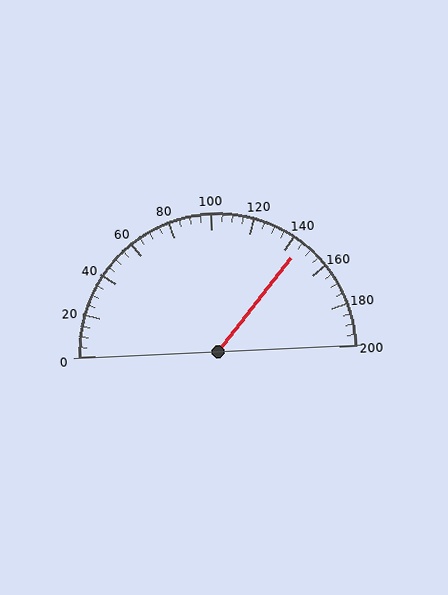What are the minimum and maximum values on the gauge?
The gauge ranges from 0 to 200.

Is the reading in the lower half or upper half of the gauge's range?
The reading is in the upper half of the range (0 to 200).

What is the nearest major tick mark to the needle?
The nearest major tick mark is 140.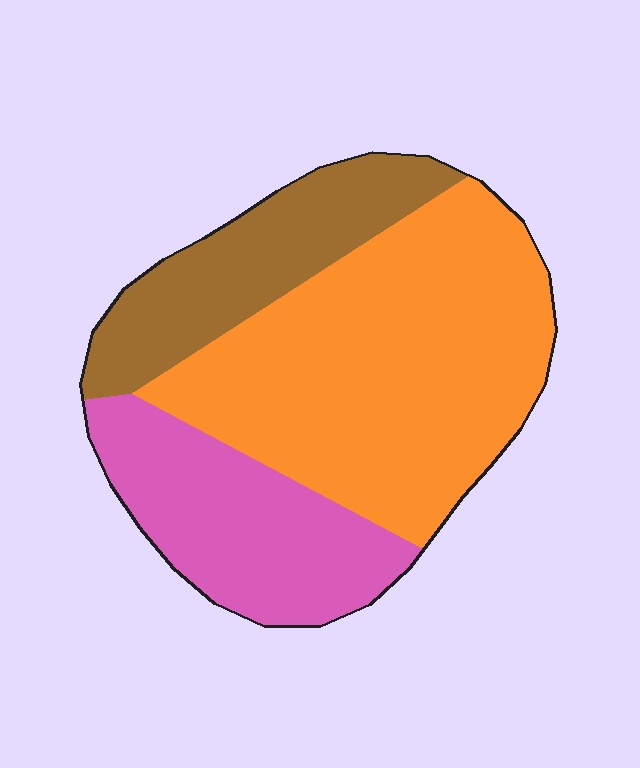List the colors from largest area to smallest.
From largest to smallest: orange, pink, brown.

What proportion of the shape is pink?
Pink takes up about one quarter (1/4) of the shape.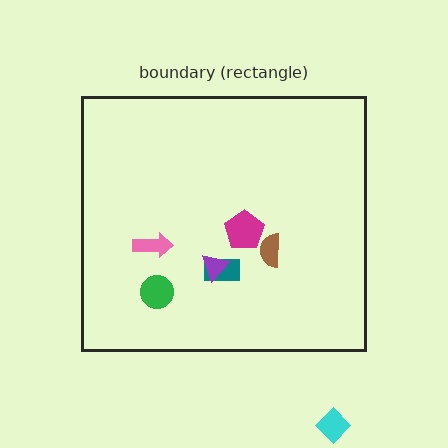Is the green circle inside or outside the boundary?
Inside.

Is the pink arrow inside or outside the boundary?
Inside.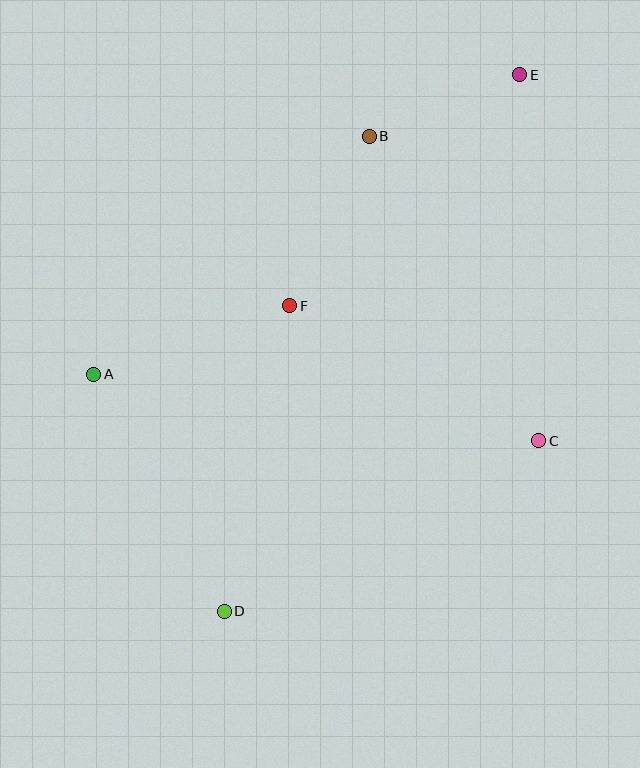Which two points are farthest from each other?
Points D and E are farthest from each other.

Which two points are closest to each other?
Points B and E are closest to each other.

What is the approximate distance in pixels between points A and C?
The distance between A and C is approximately 450 pixels.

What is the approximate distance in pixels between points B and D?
The distance between B and D is approximately 497 pixels.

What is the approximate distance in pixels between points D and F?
The distance between D and F is approximately 312 pixels.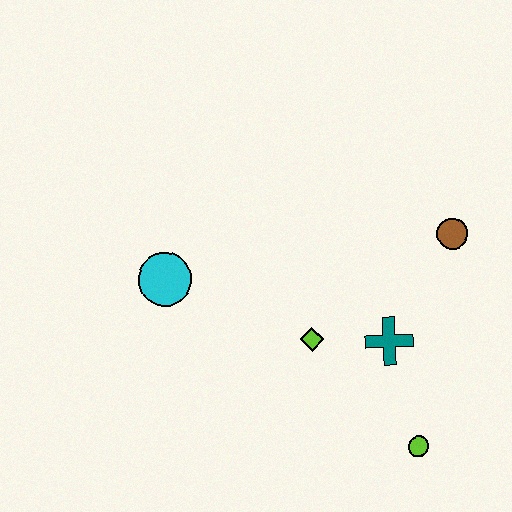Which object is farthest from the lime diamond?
The brown circle is farthest from the lime diamond.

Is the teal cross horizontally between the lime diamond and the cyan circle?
No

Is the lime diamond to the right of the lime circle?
No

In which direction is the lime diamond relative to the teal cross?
The lime diamond is to the left of the teal cross.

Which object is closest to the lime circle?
The teal cross is closest to the lime circle.